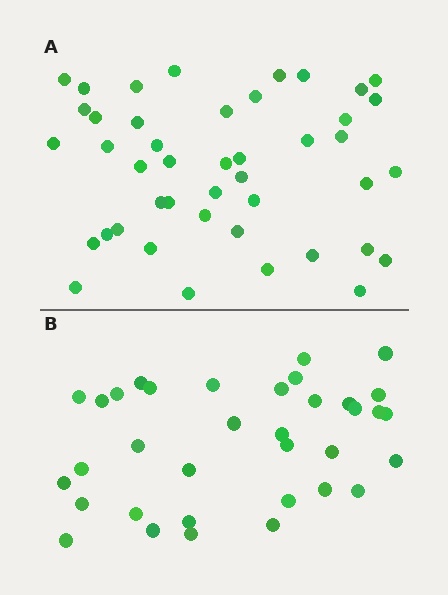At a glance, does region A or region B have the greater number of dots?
Region A (the top region) has more dots.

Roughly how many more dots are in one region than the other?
Region A has roughly 8 or so more dots than region B.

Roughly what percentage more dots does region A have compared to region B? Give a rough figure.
About 25% more.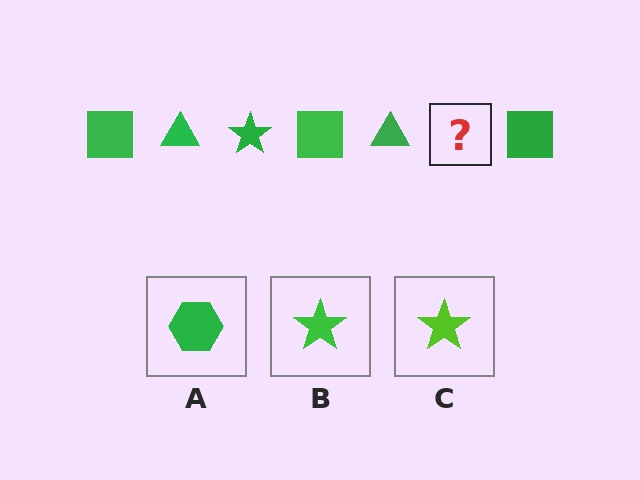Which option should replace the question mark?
Option B.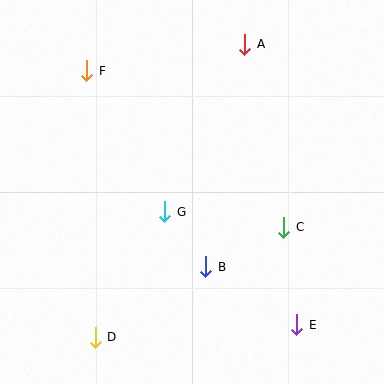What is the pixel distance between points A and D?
The distance between A and D is 329 pixels.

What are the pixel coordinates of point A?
Point A is at (245, 44).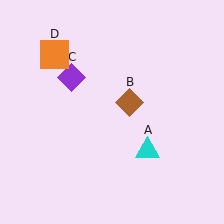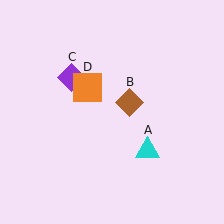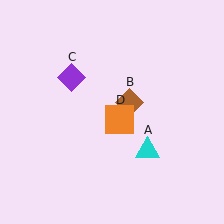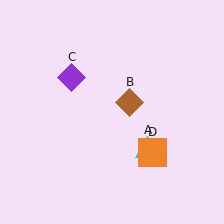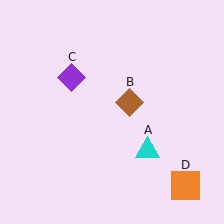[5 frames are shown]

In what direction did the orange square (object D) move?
The orange square (object D) moved down and to the right.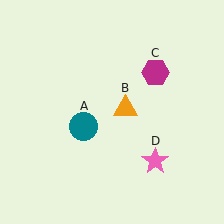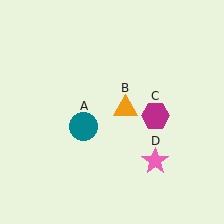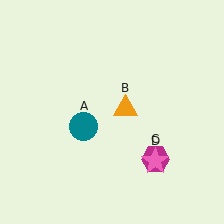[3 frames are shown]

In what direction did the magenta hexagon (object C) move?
The magenta hexagon (object C) moved down.